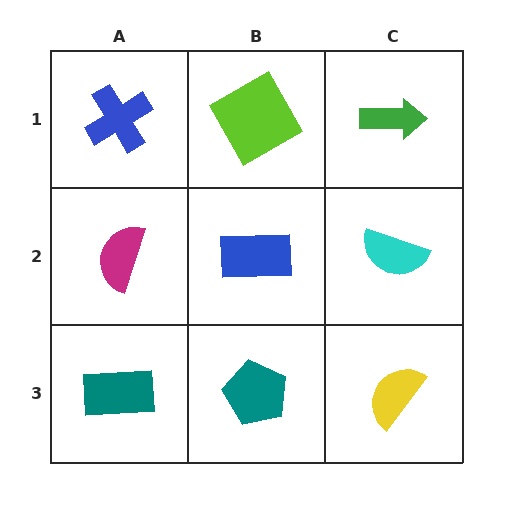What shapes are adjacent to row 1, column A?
A magenta semicircle (row 2, column A), a lime square (row 1, column B).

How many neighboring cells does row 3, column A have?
2.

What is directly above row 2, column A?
A blue cross.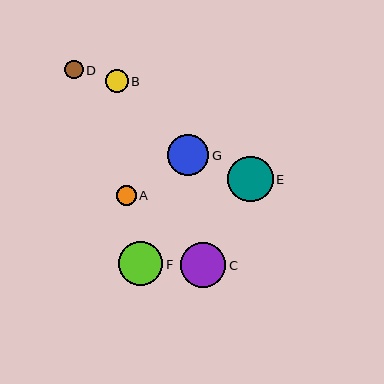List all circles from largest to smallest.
From largest to smallest: E, C, F, G, B, A, D.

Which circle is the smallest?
Circle D is the smallest with a size of approximately 18 pixels.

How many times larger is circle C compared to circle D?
Circle C is approximately 2.5 times the size of circle D.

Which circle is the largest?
Circle E is the largest with a size of approximately 46 pixels.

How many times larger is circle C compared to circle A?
Circle C is approximately 2.3 times the size of circle A.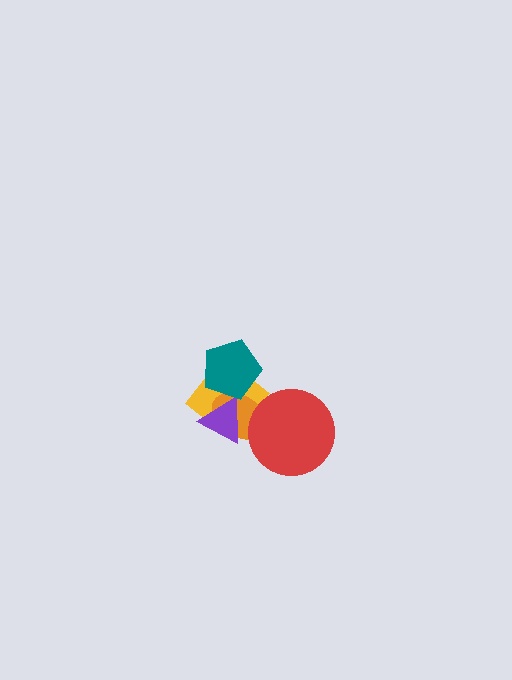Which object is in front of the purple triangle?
The teal pentagon is in front of the purple triangle.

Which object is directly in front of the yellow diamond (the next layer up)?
The orange ellipse is directly in front of the yellow diamond.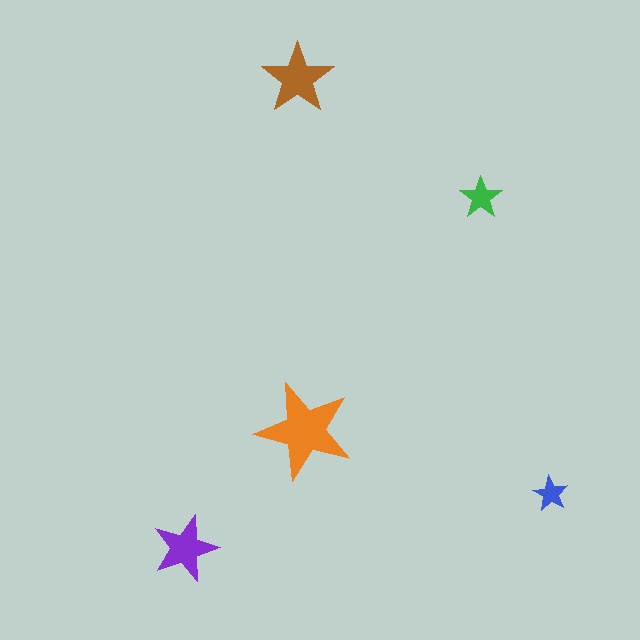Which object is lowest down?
The purple star is bottommost.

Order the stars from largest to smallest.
the orange one, the brown one, the purple one, the green one, the blue one.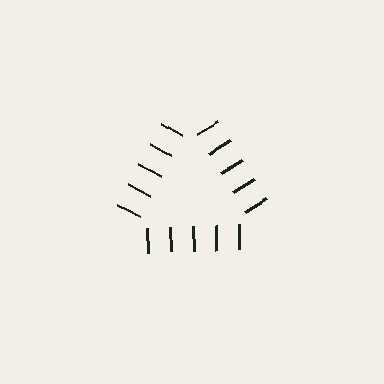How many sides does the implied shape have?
3 sides — the line-ends trace a triangle.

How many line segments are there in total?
15 — 5 along each of the 3 edges.